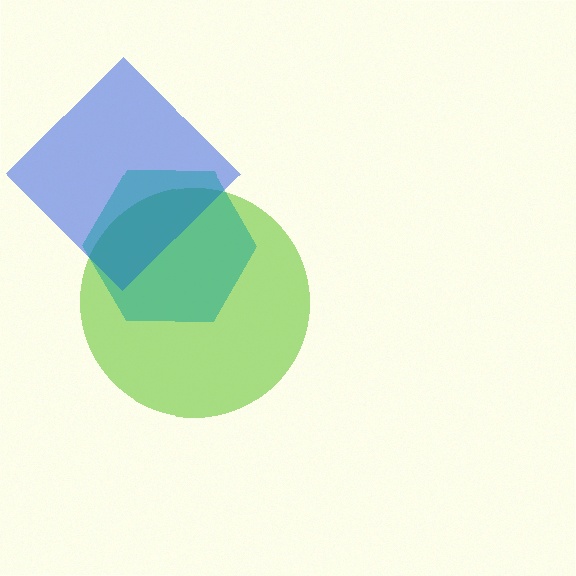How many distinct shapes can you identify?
There are 3 distinct shapes: a lime circle, a blue diamond, a teal hexagon.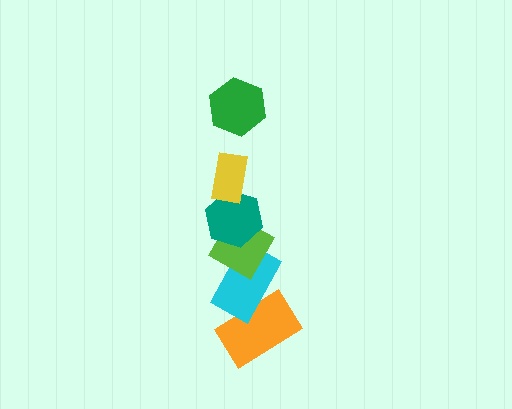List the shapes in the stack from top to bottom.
From top to bottom: the green hexagon, the yellow rectangle, the teal hexagon, the lime diamond, the cyan rectangle, the orange rectangle.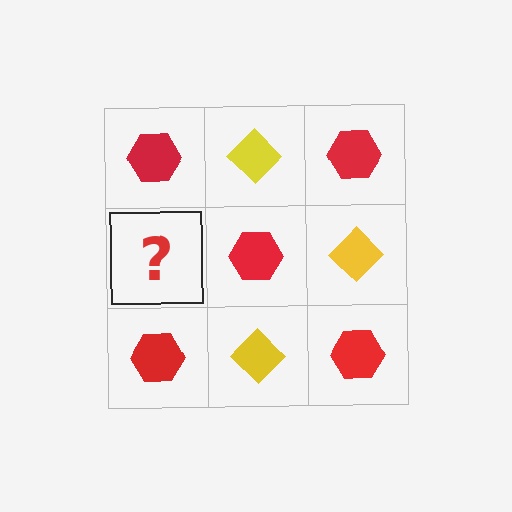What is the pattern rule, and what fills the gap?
The rule is that it alternates red hexagon and yellow diamond in a checkerboard pattern. The gap should be filled with a yellow diamond.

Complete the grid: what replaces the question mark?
The question mark should be replaced with a yellow diamond.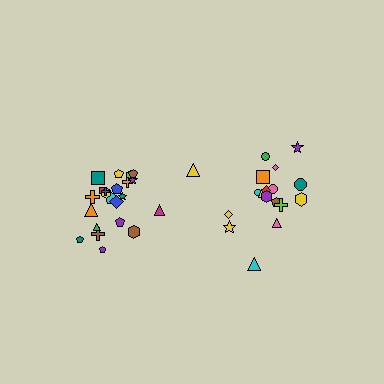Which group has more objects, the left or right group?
The left group.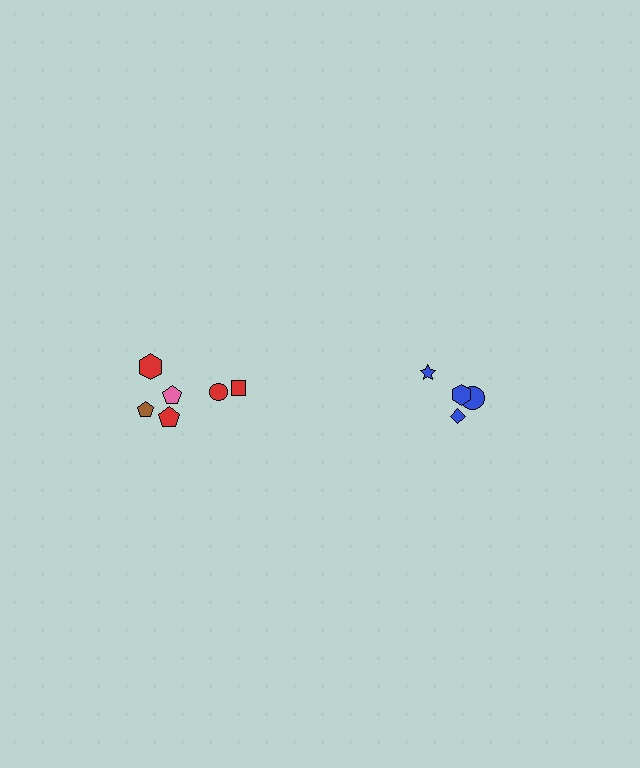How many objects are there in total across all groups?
There are 10 objects.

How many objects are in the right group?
There are 4 objects.